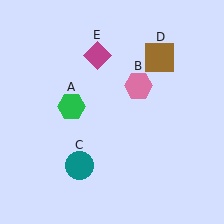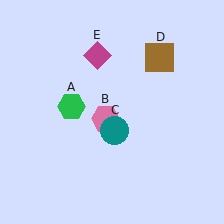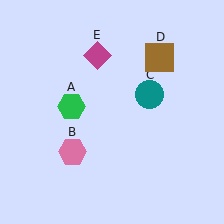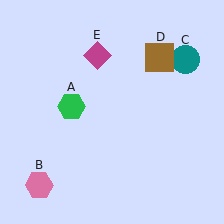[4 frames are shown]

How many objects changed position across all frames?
2 objects changed position: pink hexagon (object B), teal circle (object C).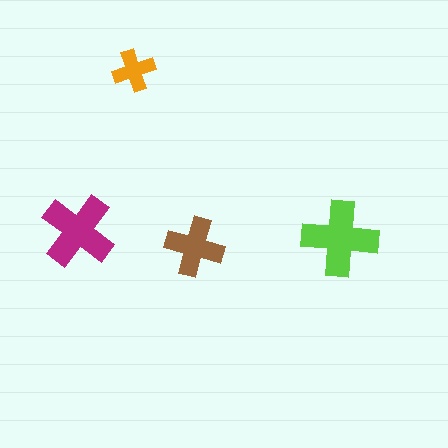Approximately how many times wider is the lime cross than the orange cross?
About 2 times wider.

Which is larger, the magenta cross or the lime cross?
The lime one.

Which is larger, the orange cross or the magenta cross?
The magenta one.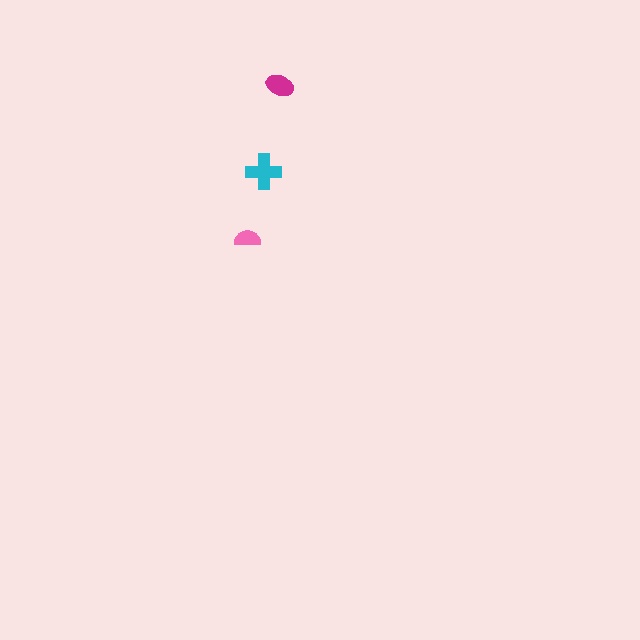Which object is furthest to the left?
The pink semicircle is leftmost.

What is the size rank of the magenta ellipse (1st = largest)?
2nd.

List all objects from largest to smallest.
The cyan cross, the magenta ellipse, the pink semicircle.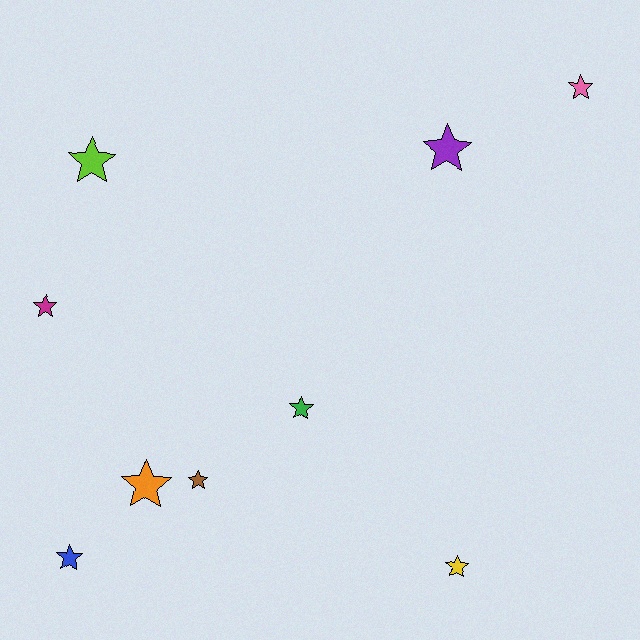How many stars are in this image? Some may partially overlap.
There are 9 stars.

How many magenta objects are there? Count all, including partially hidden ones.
There is 1 magenta object.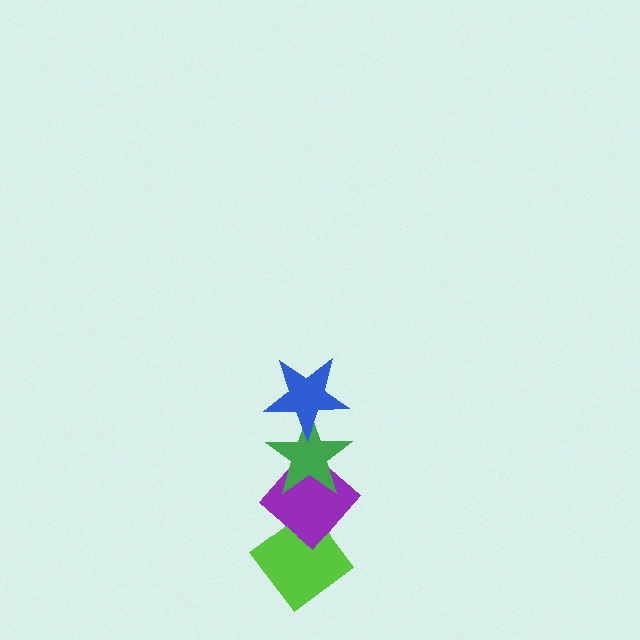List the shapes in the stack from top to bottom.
From top to bottom: the blue star, the green star, the purple diamond, the lime diamond.